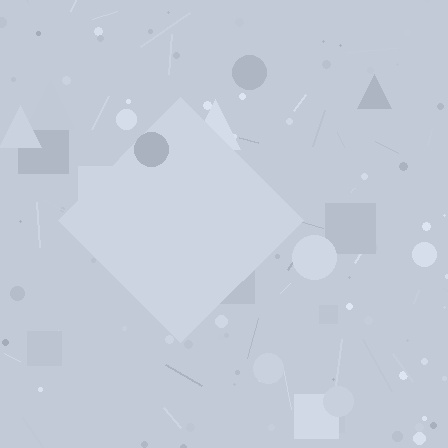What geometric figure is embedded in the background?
A diamond is embedded in the background.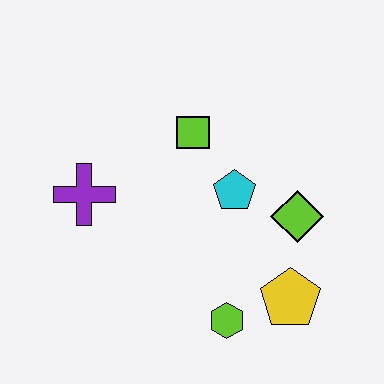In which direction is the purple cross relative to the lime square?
The purple cross is to the left of the lime square.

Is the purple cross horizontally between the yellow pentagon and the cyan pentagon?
No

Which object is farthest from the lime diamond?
The purple cross is farthest from the lime diamond.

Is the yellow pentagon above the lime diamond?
No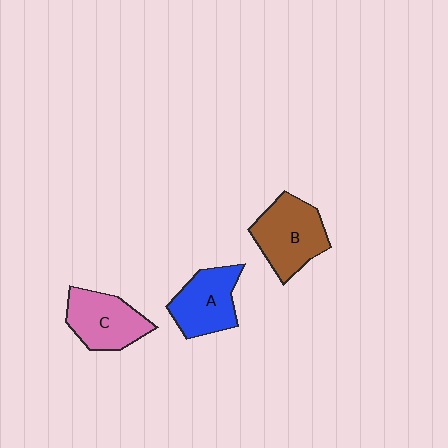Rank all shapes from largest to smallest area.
From largest to smallest: B (brown), C (pink), A (blue).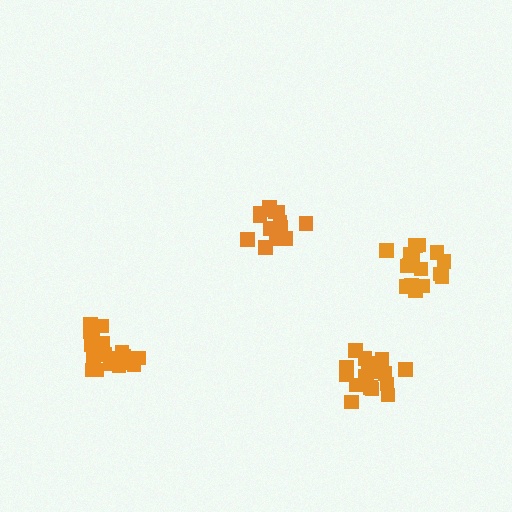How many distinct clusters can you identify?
There are 4 distinct clusters.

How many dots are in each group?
Group 1: 16 dots, Group 2: 15 dots, Group 3: 18 dots, Group 4: 19 dots (68 total).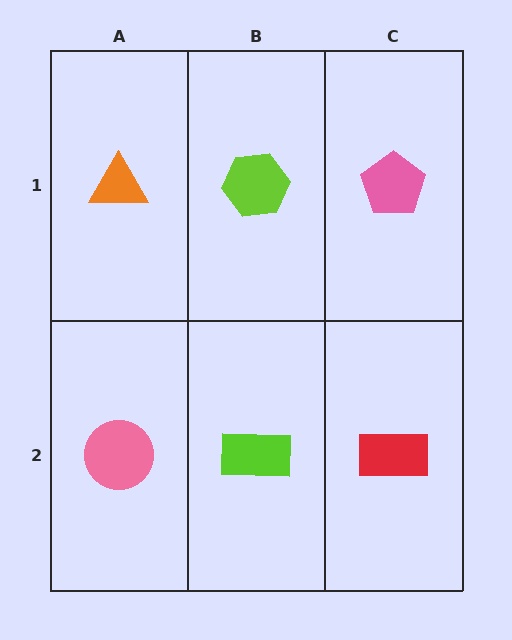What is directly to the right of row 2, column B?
A red rectangle.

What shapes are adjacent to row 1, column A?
A pink circle (row 2, column A), a lime hexagon (row 1, column B).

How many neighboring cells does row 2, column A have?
2.